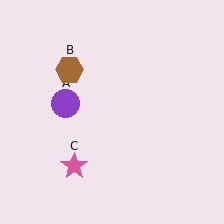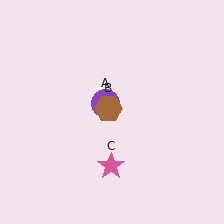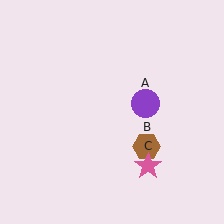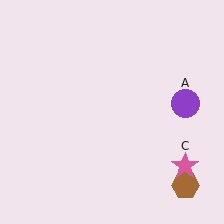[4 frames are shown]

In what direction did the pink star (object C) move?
The pink star (object C) moved right.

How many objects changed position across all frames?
3 objects changed position: purple circle (object A), brown hexagon (object B), pink star (object C).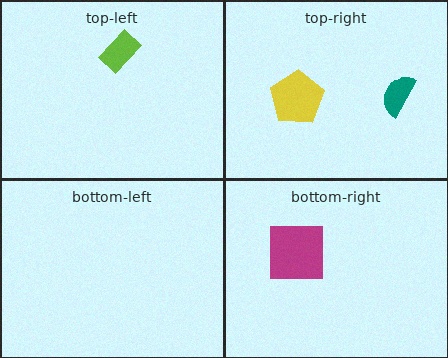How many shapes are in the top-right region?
2.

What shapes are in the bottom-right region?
The magenta square.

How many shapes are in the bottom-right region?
1.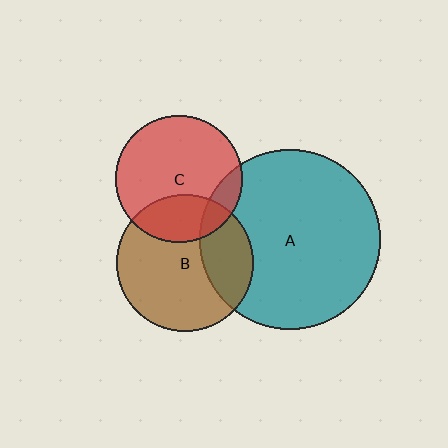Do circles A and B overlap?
Yes.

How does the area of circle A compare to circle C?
Approximately 2.0 times.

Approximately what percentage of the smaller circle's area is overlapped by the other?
Approximately 30%.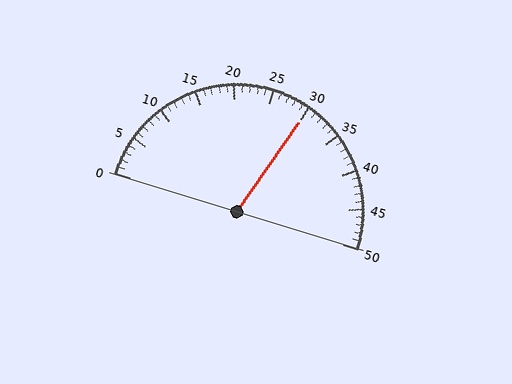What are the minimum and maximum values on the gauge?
The gauge ranges from 0 to 50.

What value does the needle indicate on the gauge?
The needle indicates approximately 30.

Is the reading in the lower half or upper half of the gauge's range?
The reading is in the upper half of the range (0 to 50).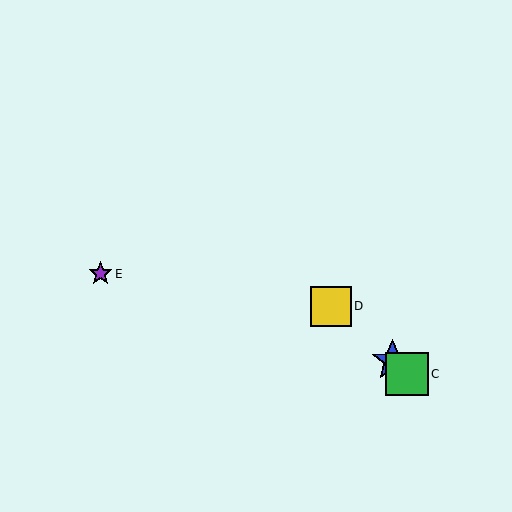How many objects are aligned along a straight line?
4 objects (A, B, C, D) are aligned along a straight line.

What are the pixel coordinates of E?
Object E is at (100, 274).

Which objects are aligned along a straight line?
Objects A, B, C, D are aligned along a straight line.